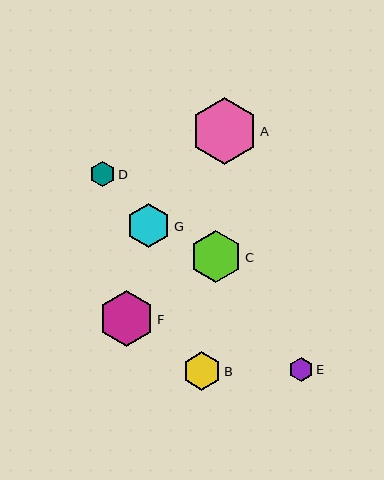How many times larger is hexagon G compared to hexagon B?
Hexagon G is approximately 1.1 times the size of hexagon B.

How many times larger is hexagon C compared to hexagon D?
Hexagon C is approximately 2.1 times the size of hexagon D.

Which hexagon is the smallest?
Hexagon E is the smallest with a size of approximately 23 pixels.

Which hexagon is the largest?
Hexagon A is the largest with a size of approximately 67 pixels.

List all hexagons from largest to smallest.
From largest to smallest: A, F, C, G, B, D, E.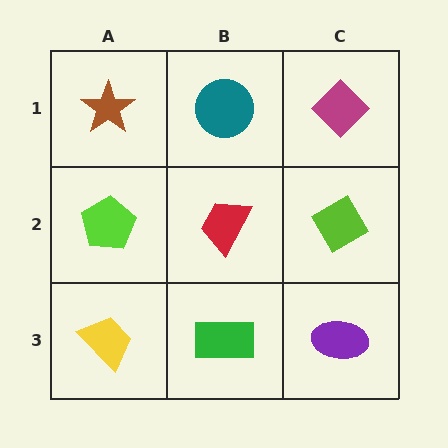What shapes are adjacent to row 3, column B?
A red trapezoid (row 2, column B), a yellow trapezoid (row 3, column A), a purple ellipse (row 3, column C).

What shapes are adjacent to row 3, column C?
A lime diamond (row 2, column C), a green rectangle (row 3, column B).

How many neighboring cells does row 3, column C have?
2.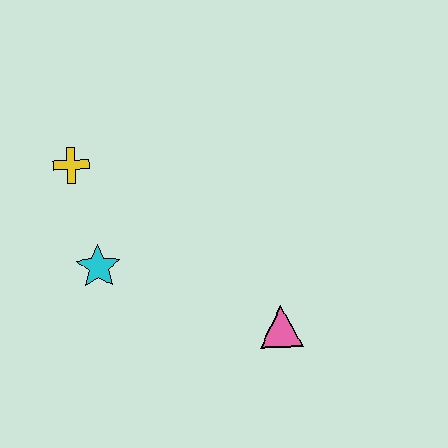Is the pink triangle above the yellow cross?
No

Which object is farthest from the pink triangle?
The yellow cross is farthest from the pink triangle.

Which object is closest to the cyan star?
The yellow cross is closest to the cyan star.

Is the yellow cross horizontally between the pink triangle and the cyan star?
No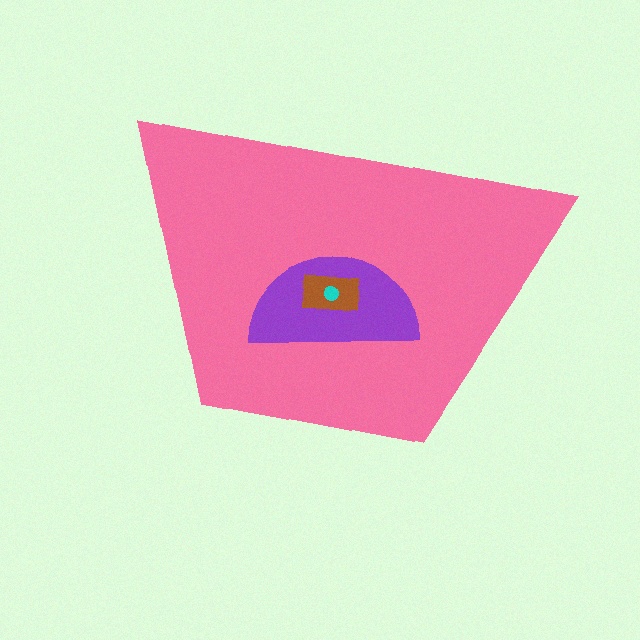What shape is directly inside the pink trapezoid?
The purple semicircle.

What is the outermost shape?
The pink trapezoid.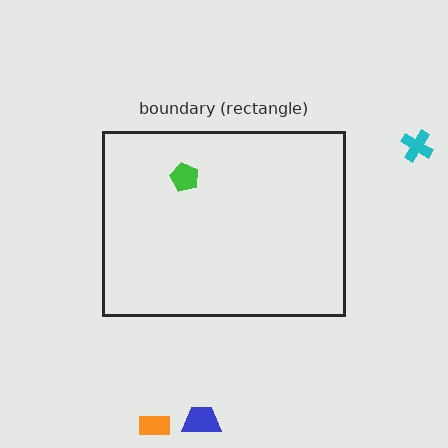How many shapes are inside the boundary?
1 inside, 3 outside.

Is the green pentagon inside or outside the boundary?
Inside.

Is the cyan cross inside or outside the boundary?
Outside.